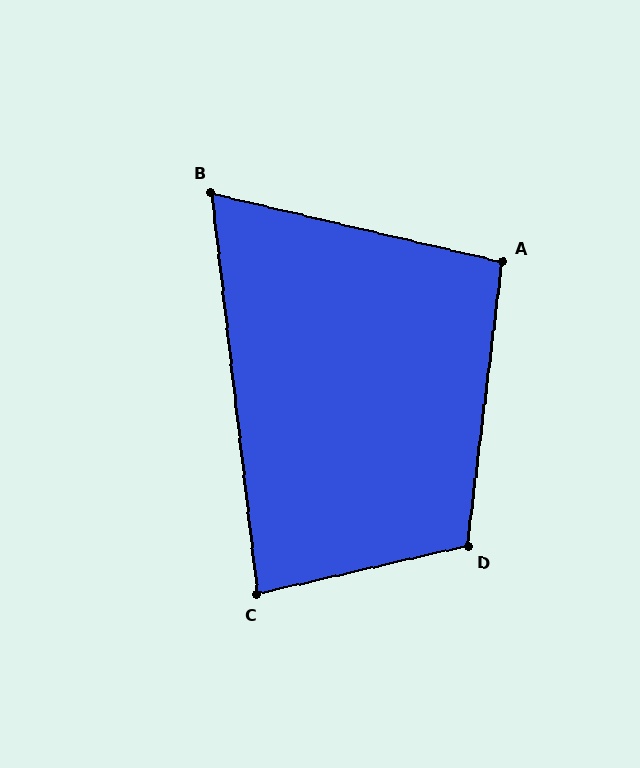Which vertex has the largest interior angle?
D, at approximately 110 degrees.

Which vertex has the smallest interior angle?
B, at approximately 70 degrees.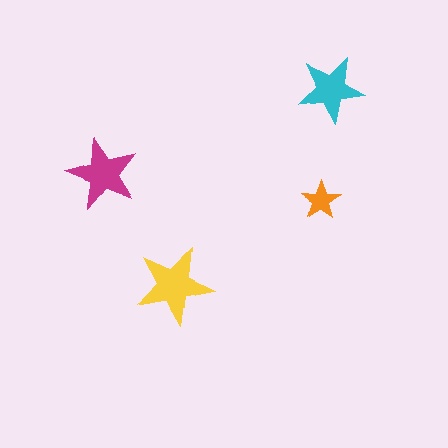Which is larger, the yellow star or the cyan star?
The yellow one.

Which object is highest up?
The cyan star is topmost.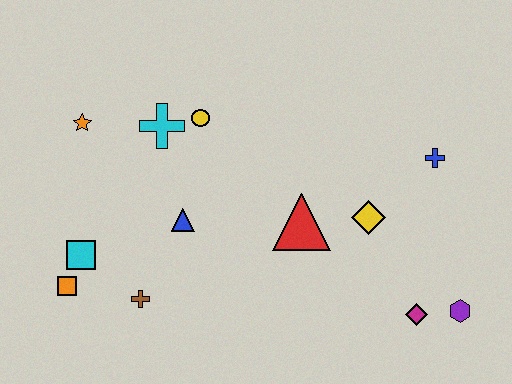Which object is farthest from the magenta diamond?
The orange star is farthest from the magenta diamond.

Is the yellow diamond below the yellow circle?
Yes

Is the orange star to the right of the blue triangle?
No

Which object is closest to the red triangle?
The yellow diamond is closest to the red triangle.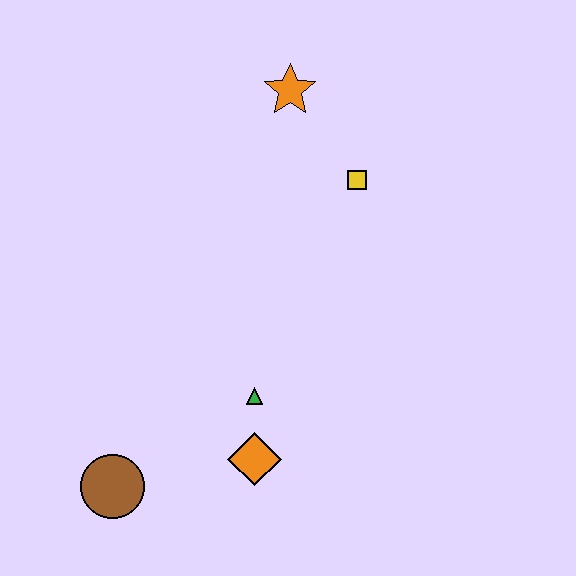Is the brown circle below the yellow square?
Yes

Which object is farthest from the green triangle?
The orange star is farthest from the green triangle.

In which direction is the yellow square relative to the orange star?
The yellow square is below the orange star.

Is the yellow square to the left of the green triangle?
No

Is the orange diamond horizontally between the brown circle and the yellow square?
Yes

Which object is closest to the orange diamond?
The green triangle is closest to the orange diamond.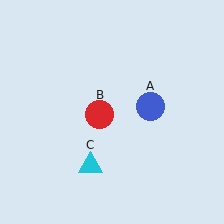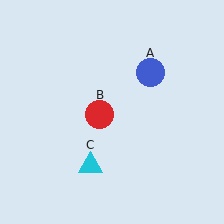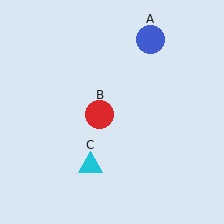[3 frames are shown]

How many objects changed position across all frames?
1 object changed position: blue circle (object A).